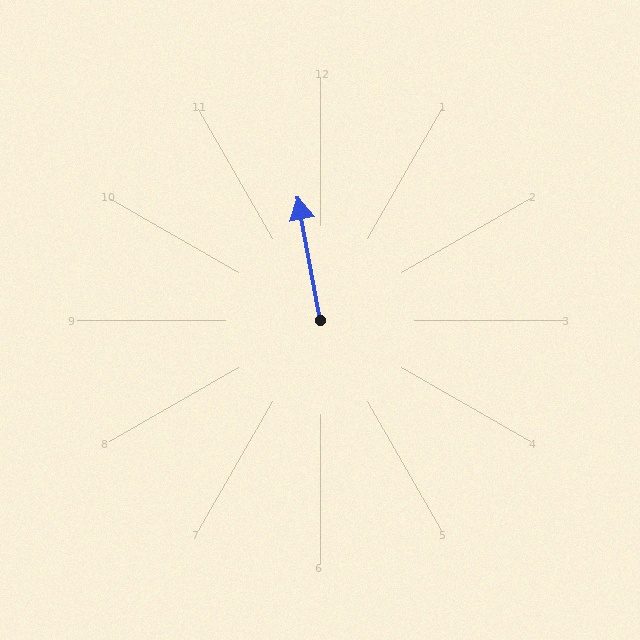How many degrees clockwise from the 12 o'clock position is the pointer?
Approximately 350 degrees.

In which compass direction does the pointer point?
North.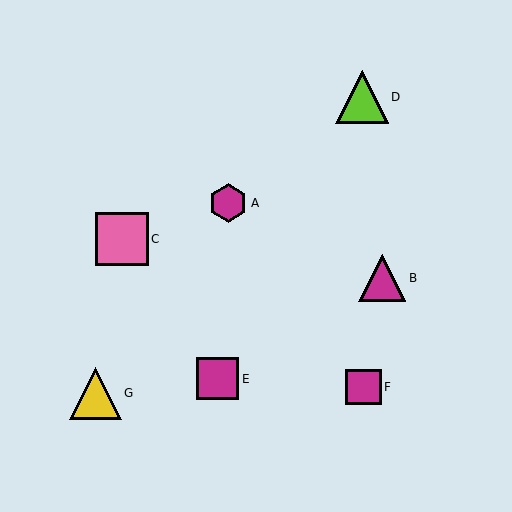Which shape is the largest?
The pink square (labeled C) is the largest.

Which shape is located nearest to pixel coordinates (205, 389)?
The magenta square (labeled E) at (218, 379) is nearest to that location.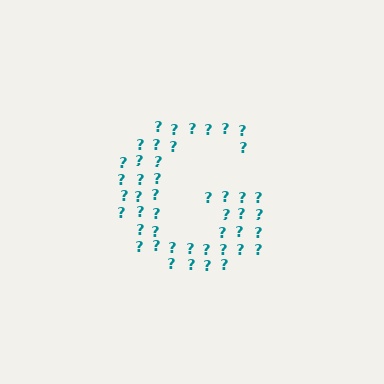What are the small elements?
The small elements are question marks.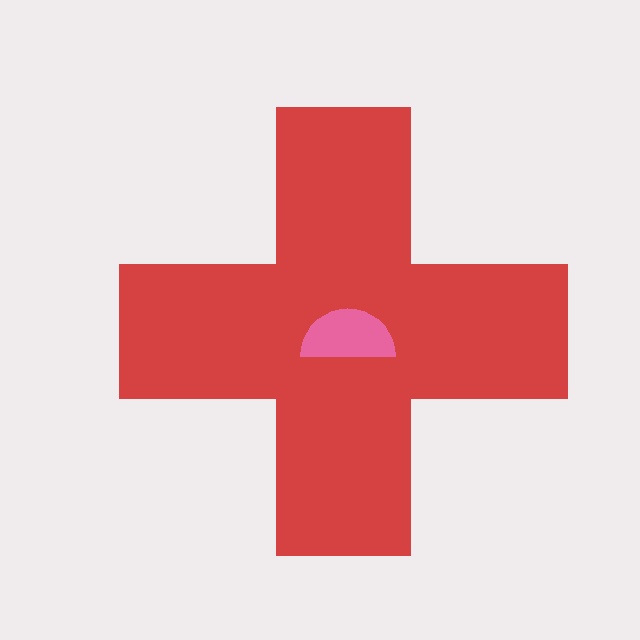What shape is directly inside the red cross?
The pink semicircle.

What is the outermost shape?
The red cross.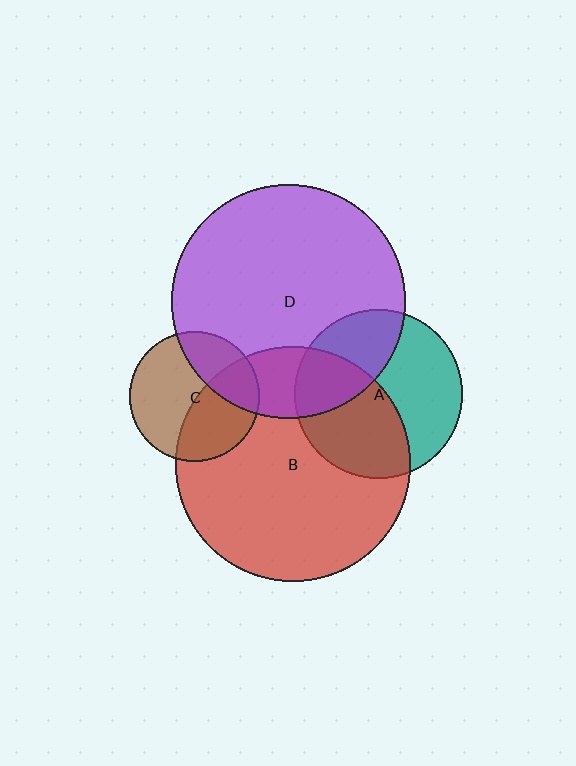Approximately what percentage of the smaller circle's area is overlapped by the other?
Approximately 45%.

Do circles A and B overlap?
Yes.